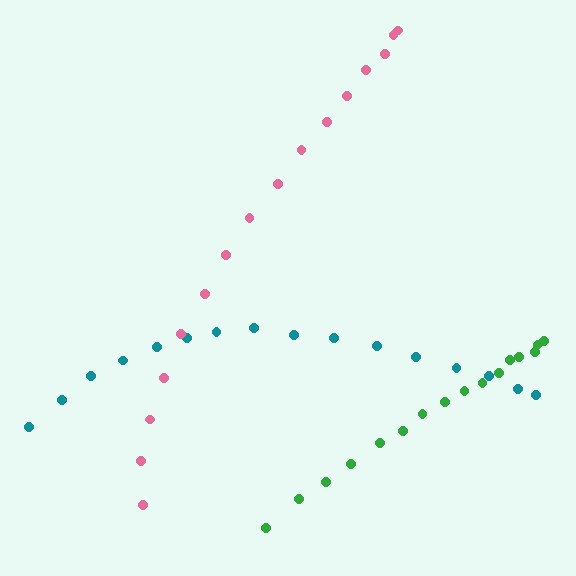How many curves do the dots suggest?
There are 3 distinct paths.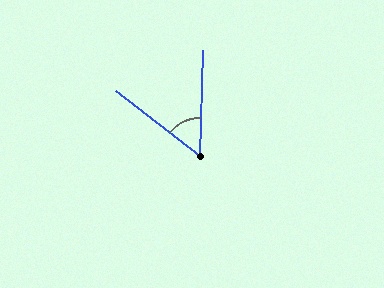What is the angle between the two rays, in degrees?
Approximately 54 degrees.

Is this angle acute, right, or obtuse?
It is acute.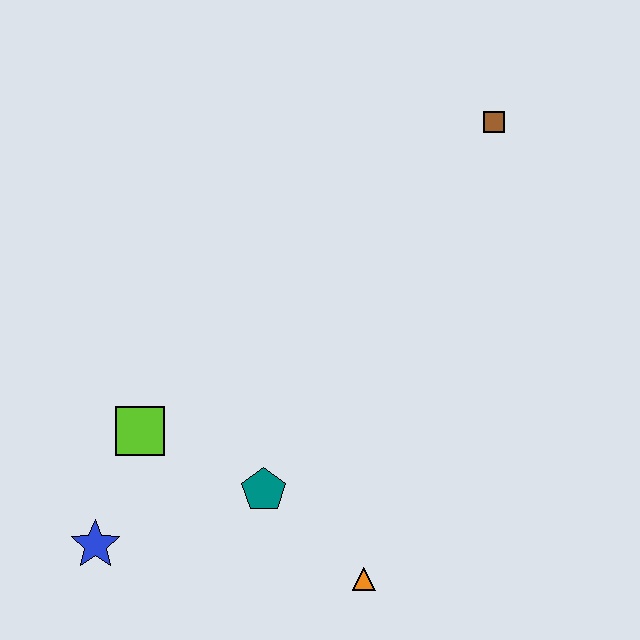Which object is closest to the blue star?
The lime square is closest to the blue star.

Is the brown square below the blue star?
No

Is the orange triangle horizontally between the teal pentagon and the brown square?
Yes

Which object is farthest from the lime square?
The brown square is farthest from the lime square.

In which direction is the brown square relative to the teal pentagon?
The brown square is above the teal pentagon.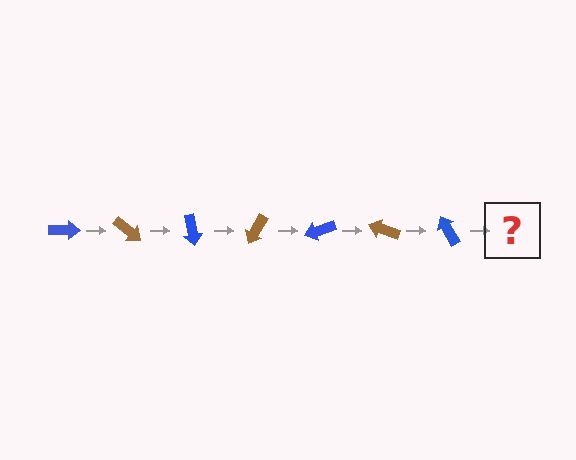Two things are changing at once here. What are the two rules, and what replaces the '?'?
The two rules are that it rotates 40 degrees each step and the color cycles through blue and brown. The '?' should be a brown arrow, rotated 280 degrees from the start.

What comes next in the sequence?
The next element should be a brown arrow, rotated 280 degrees from the start.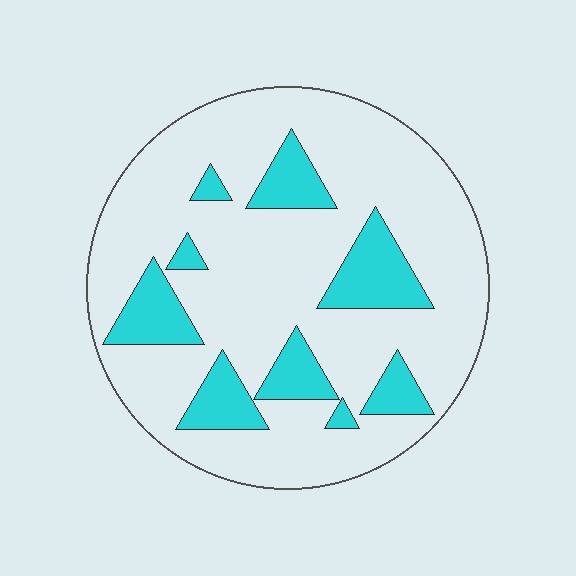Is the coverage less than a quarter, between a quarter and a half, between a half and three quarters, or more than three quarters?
Less than a quarter.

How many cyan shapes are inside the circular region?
9.